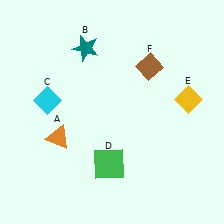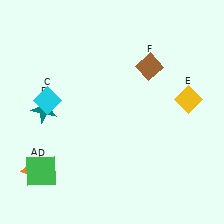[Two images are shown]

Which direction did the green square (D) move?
The green square (D) moved left.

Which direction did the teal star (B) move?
The teal star (B) moved down.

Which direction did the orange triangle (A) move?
The orange triangle (A) moved down.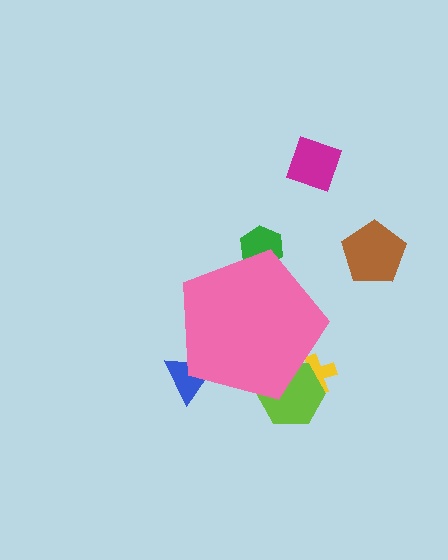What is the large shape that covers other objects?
A pink pentagon.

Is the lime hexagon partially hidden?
Yes, the lime hexagon is partially hidden behind the pink pentagon.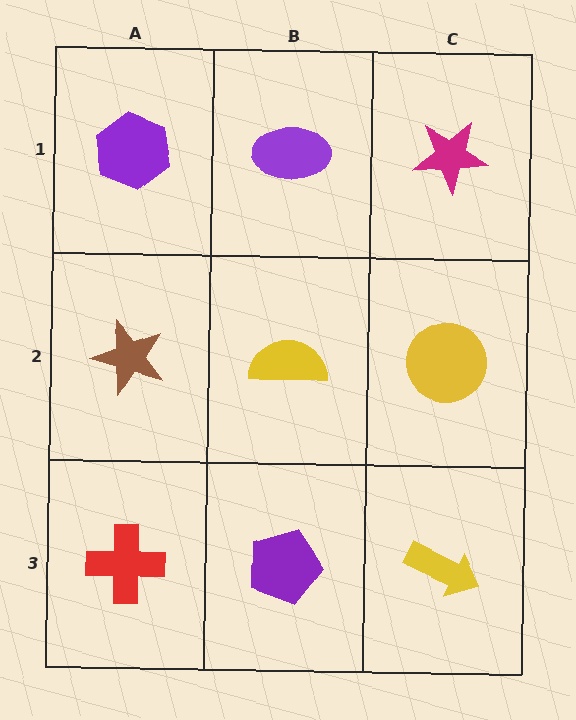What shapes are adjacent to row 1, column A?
A brown star (row 2, column A), a purple ellipse (row 1, column B).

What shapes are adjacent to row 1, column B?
A yellow semicircle (row 2, column B), a purple hexagon (row 1, column A), a magenta star (row 1, column C).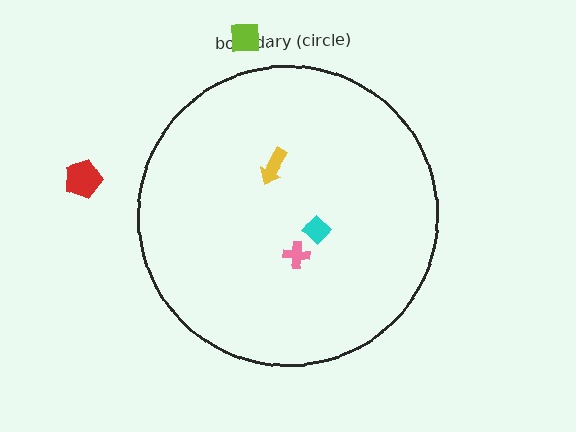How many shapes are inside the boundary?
3 inside, 2 outside.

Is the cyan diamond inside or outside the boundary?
Inside.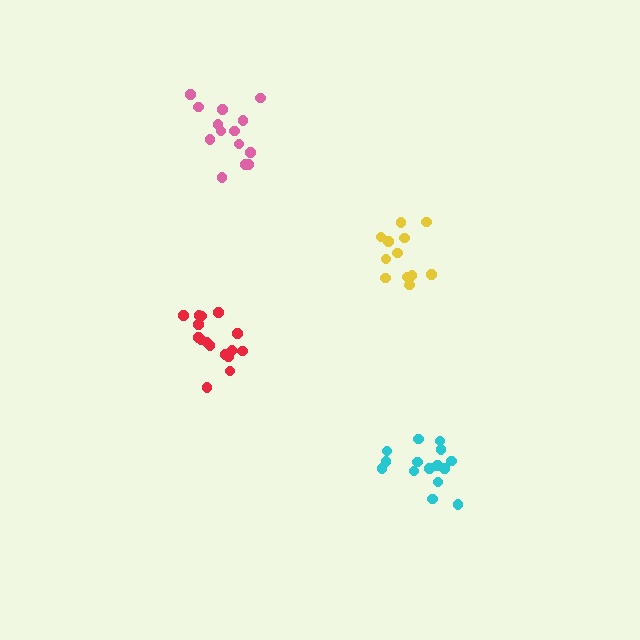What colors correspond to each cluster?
The clusters are colored: red, cyan, pink, yellow.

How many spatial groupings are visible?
There are 4 spatial groupings.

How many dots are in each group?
Group 1: 16 dots, Group 2: 15 dots, Group 3: 14 dots, Group 4: 12 dots (57 total).